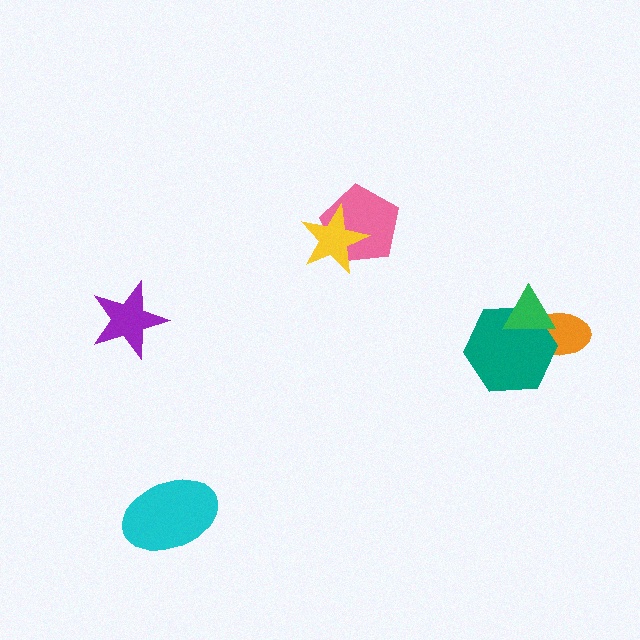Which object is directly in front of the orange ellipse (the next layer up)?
The teal hexagon is directly in front of the orange ellipse.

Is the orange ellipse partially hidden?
Yes, it is partially covered by another shape.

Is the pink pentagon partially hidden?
Yes, it is partially covered by another shape.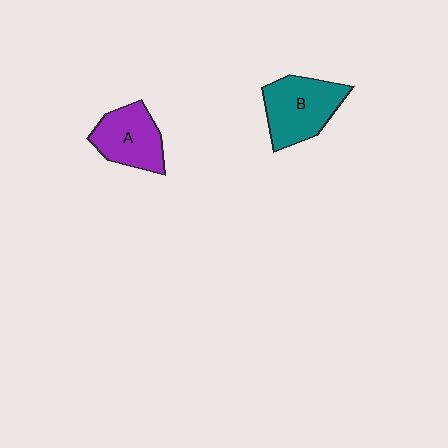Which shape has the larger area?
Shape B (teal).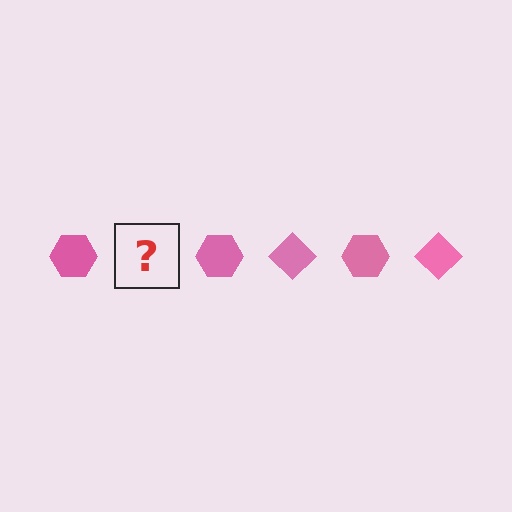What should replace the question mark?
The question mark should be replaced with a pink diamond.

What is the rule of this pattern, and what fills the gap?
The rule is that the pattern cycles through hexagon, diamond shapes in pink. The gap should be filled with a pink diamond.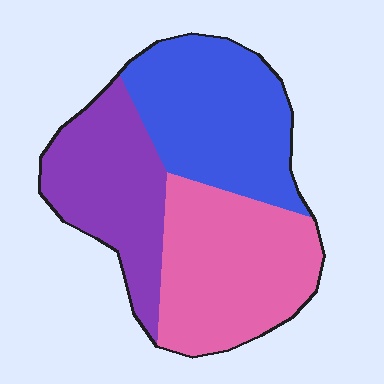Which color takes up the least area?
Purple, at roughly 30%.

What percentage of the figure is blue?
Blue covers 35% of the figure.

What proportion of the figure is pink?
Pink covers roughly 35% of the figure.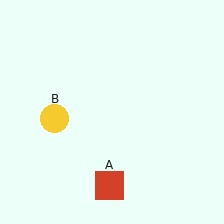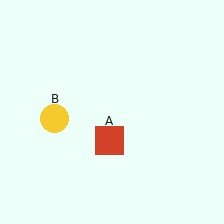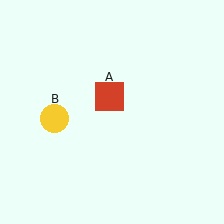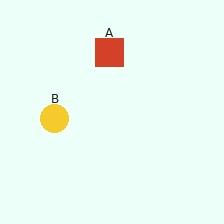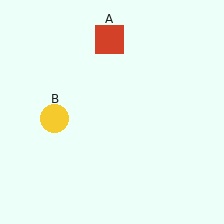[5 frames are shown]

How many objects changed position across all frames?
1 object changed position: red square (object A).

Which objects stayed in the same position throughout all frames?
Yellow circle (object B) remained stationary.